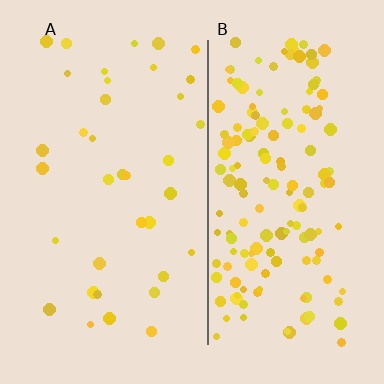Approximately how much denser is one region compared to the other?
Approximately 4.1× — region B over region A.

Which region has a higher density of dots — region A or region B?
B (the right).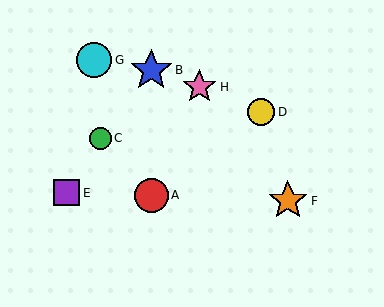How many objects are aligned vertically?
2 objects (A, B) are aligned vertically.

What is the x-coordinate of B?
Object B is at x≈151.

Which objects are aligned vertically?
Objects A, B are aligned vertically.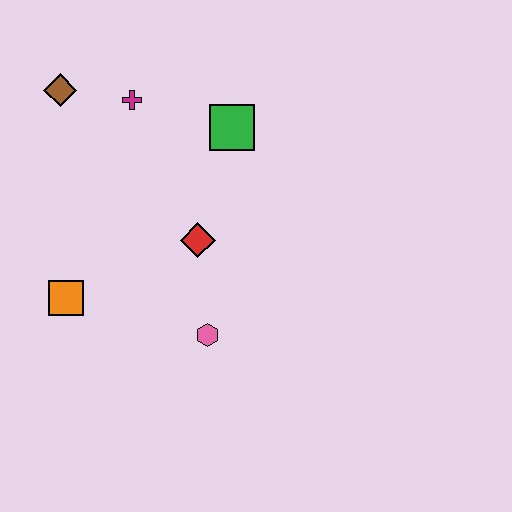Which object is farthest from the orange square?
The green square is farthest from the orange square.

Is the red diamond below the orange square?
No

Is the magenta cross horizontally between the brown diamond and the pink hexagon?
Yes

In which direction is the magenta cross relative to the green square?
The magenta cross is to the left of the green square.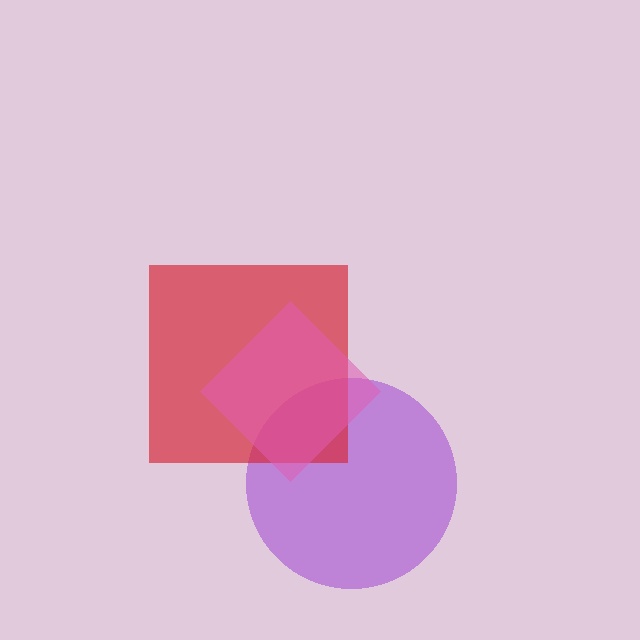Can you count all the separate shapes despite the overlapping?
Yes, there are 3 separate shapes.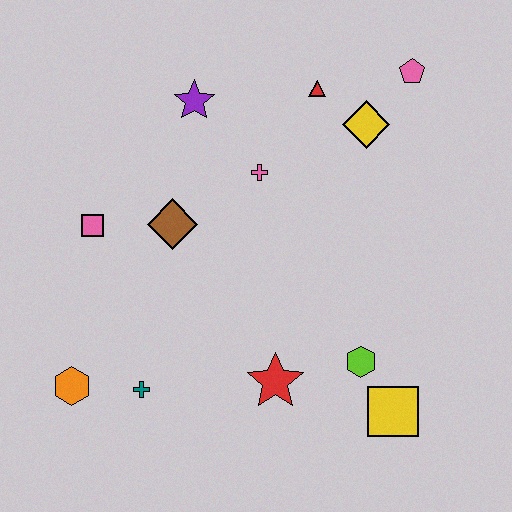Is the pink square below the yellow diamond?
Yes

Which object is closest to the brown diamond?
The pink square is closest to the brown diamond.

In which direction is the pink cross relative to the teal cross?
The pink cross is above the teal cross.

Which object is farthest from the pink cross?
The orange hexagon is farthest from the pink cross.